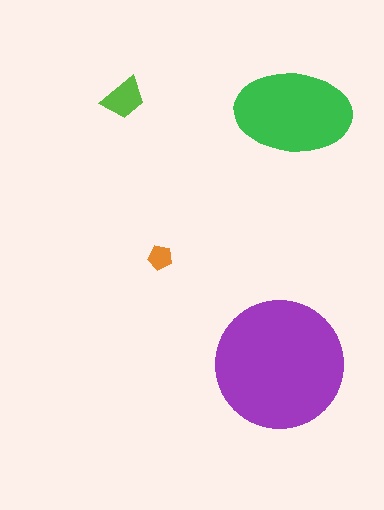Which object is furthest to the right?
The green ellipse is rightmost.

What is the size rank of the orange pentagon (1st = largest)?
4th.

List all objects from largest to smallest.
The purple circle, the green ellipse, the lime trapezoid, the orange pentagon.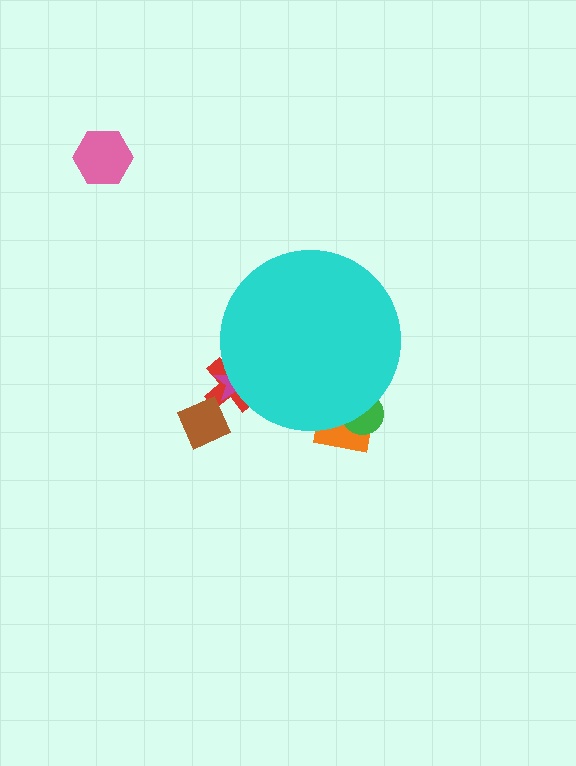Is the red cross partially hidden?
Yes, the red cross is partially hidden behind the cyan circle.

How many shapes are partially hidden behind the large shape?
4 shapes are partially hidden.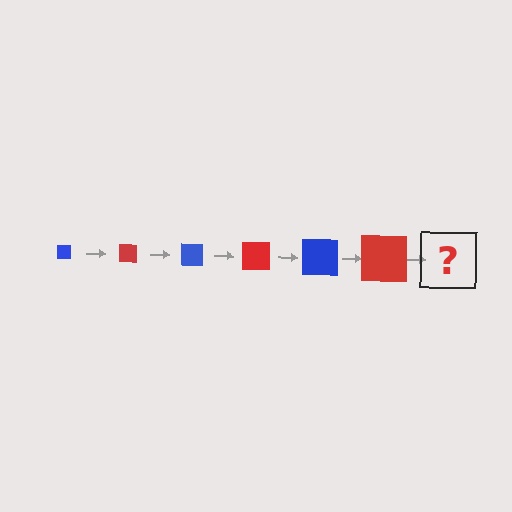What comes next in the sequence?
The next element should be a blue square, larger than the previous one.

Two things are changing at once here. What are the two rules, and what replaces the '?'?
The two rules are that the square grows larger each step and the color cycles through blue and red. The '?' should be a blue square, larger than the previous one.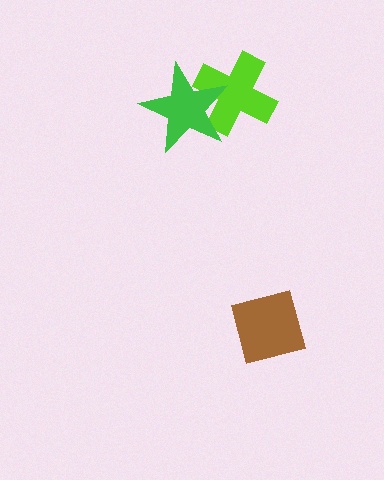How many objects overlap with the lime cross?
1 object overlaps with the lime cross.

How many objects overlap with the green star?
1 object overlaps with the green star.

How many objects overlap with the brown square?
0 objects overlap with the brown square.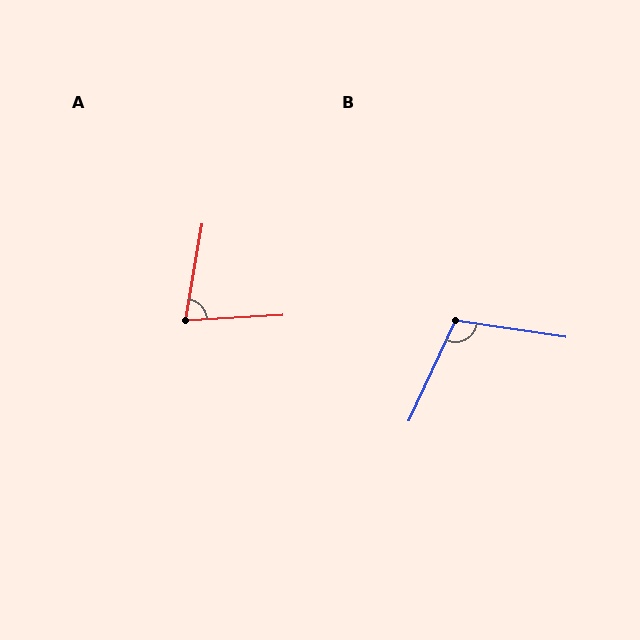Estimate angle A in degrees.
Approximately 77 degrees.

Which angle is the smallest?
A, at approximately 77 degrees.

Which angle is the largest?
B, at approximately 106 degrees.